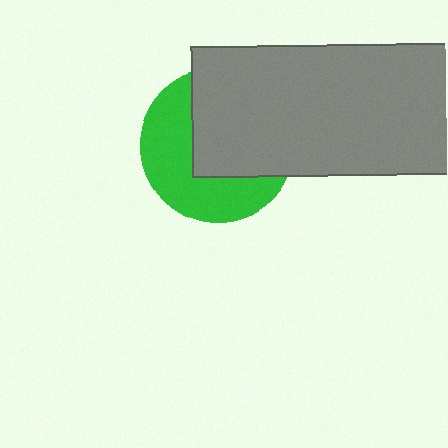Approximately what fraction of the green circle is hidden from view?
Roughly 52% of the green circle is hidden behind the gray rectangle.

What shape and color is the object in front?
The object in front is a gray rectangle.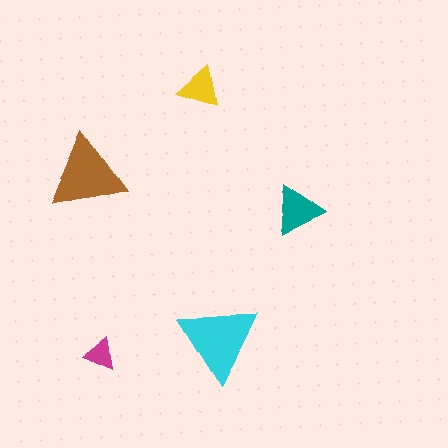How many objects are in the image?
There are 5 objects in the image.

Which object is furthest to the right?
The teal triangle is rightmost.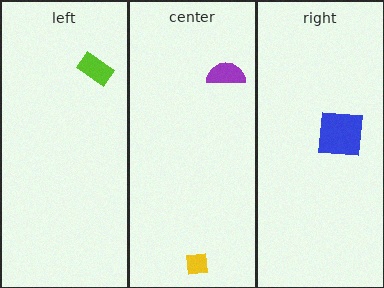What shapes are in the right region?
The blue square.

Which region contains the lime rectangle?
The left region.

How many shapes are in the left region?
1.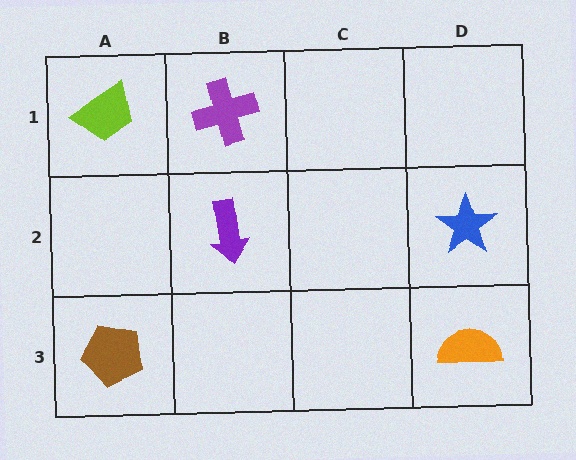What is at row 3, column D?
An orange semicircle.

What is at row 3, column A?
A brown pentagon.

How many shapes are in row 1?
2 shapes.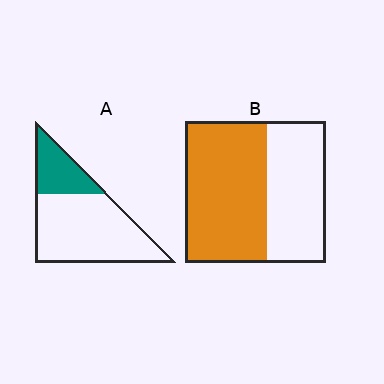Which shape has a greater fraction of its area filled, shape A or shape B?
Shape B.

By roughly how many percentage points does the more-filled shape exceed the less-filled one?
By roughly 30 percentage points (B over A).